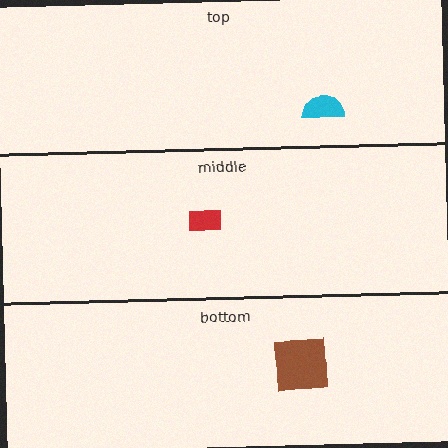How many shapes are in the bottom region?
1.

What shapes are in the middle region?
The red rectangle.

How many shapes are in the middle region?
1.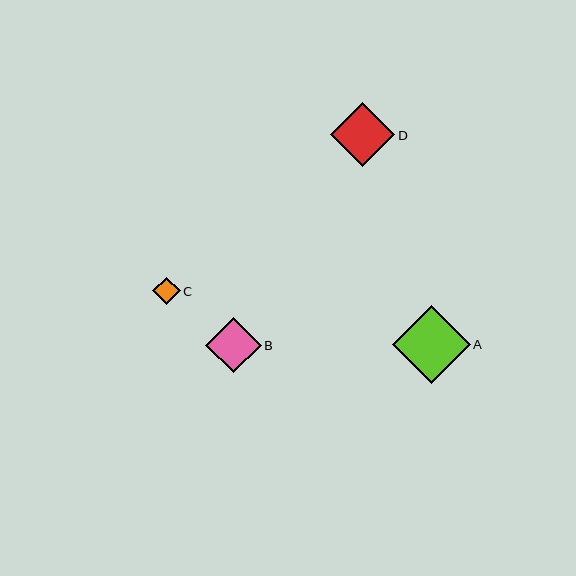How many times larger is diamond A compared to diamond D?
Diamond A is approximately 1.2 times the size of diamond D.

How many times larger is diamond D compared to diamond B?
Diamond D is approximately 1.1 times the size of diamond B.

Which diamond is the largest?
Diamond A is the largest with a size of approximately 78 pixels.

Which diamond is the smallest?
Diamond C is the smallest with a size of approximately 28 pixels.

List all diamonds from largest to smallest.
From largest to smallest: A, D, B, C.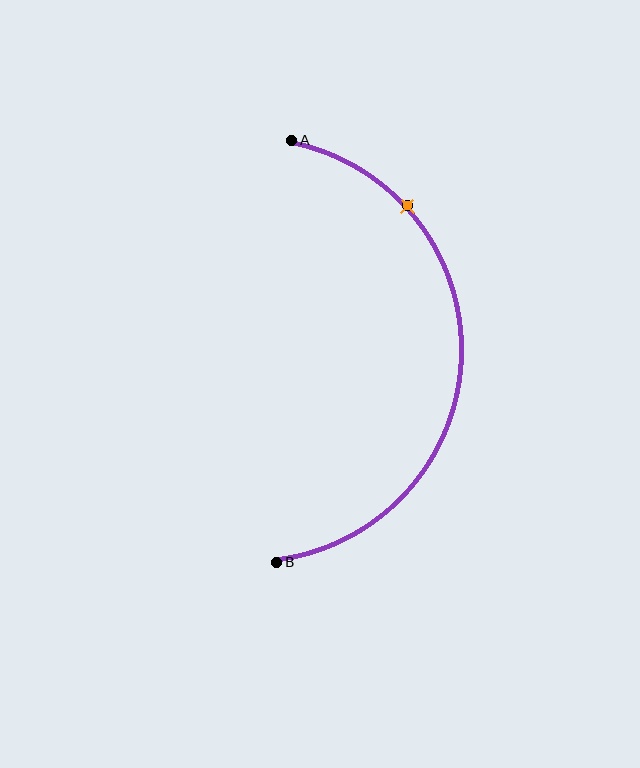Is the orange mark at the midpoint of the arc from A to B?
No. The orange mark lies on the arc but is closer to endpoint A. The arc midpoint would be at the point on the curve equidistant along the arc from both A and B.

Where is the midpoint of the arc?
The arc midpoint is the point on the curve farthest from the straight line joining A and B. It sits to the right of that line.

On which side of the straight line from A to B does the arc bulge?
The arc bulges to the right of the straight line connecting A and B.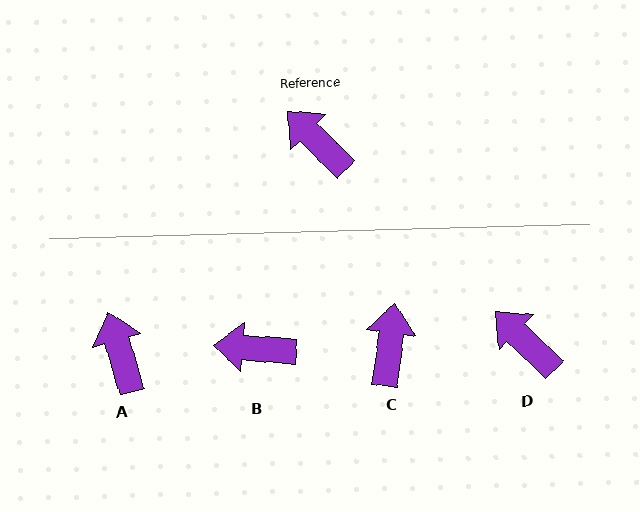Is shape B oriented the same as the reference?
No, it is off by about 40 degrees.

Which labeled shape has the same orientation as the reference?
D.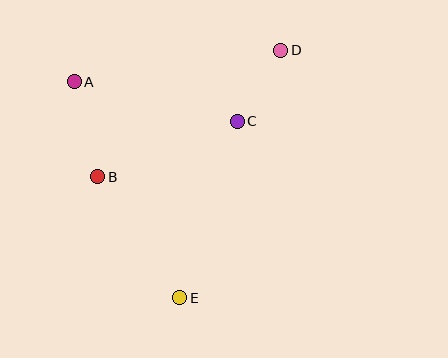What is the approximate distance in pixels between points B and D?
The distance between B and D is approximately 222 pixels.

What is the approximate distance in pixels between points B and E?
The distance between B and E is approximately 146 pixels.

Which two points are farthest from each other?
Points D and E are farthest from each other.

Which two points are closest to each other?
Points C and D are closest to each other.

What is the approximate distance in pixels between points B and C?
The distance between B and C is approximately 150 pixels.